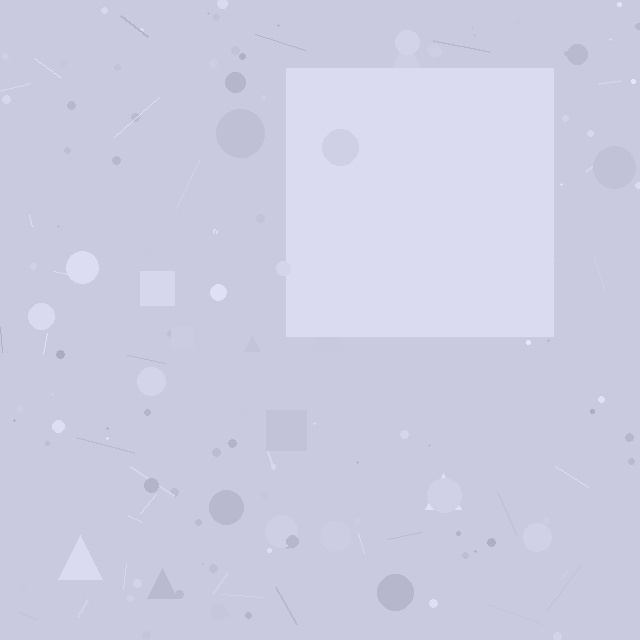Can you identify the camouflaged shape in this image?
The camouflaged shape is a square.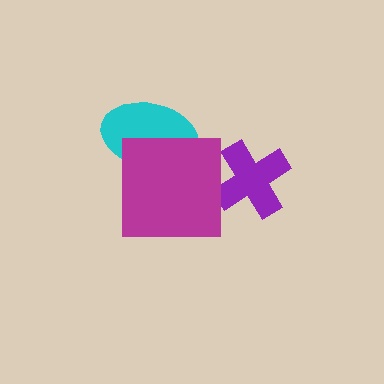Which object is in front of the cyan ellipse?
The magenta square is in front of the cyan ellipse.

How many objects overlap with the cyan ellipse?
1 object overlaps with the cyan ellipse.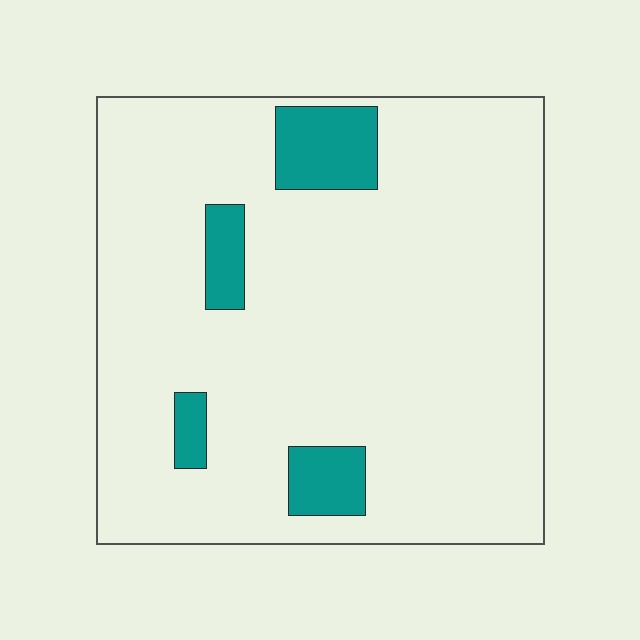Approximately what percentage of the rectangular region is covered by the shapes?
Approximately 10%.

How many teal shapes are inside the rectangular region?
4.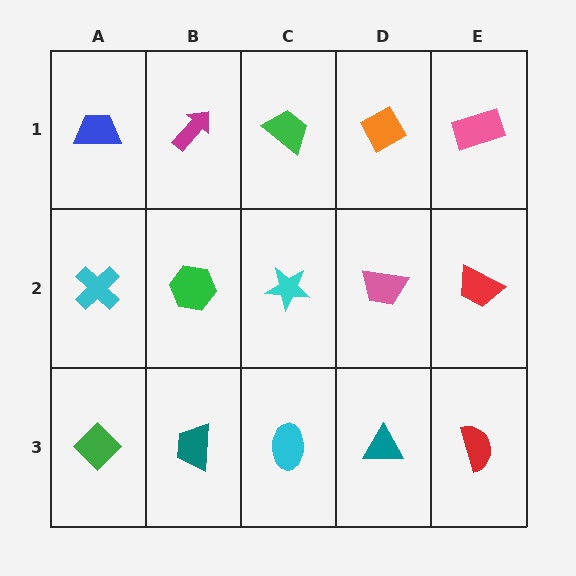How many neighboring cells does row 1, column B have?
3.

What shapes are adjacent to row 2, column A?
A blue trapezoid (row 1, column A), a green diamond (row 3, column A), a green hexagon (row 2, column B).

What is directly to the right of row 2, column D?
A red trapezoid.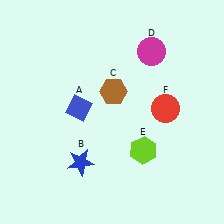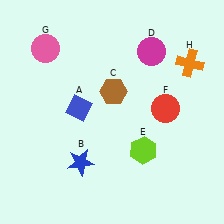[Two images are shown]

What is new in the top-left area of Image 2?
A pink circle (G) was added in the top-left area of Image 2.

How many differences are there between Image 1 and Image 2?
There are 2 differences between the two images.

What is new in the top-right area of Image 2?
An orange cross (H) was added in the top-right area of Image 2.